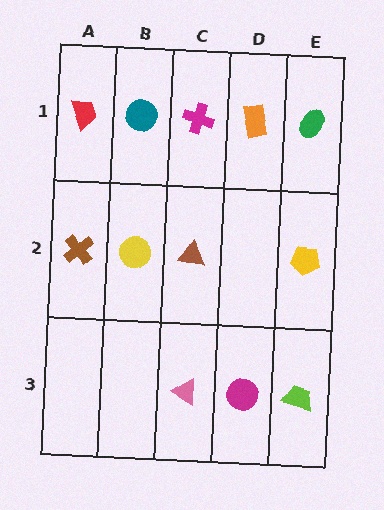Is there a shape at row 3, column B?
No, that cell is empty.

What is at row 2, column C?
A brown triangle.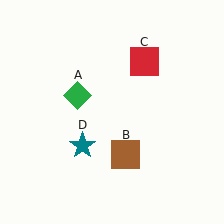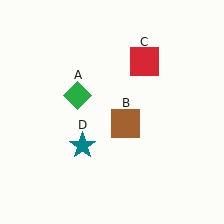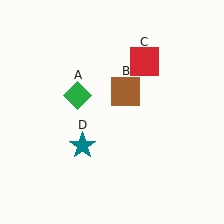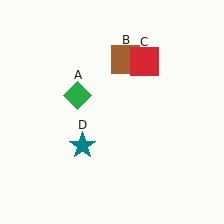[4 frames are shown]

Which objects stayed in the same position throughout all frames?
Green diamond (object A) and red square (object C) and teal star (object D) remained stationary.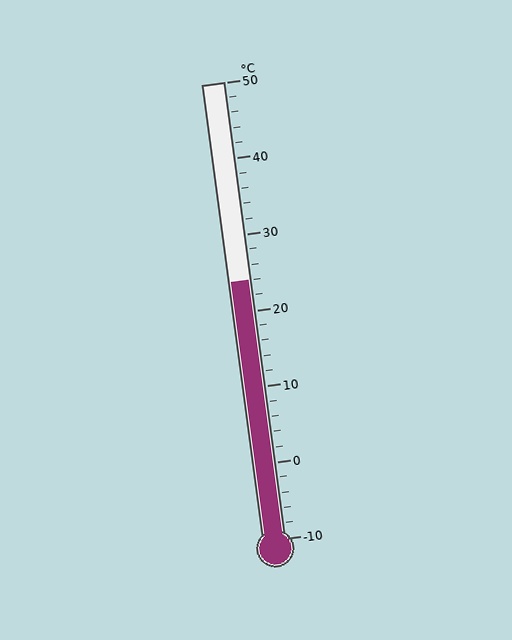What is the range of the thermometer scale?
The thermometer scale ranges from -10°C to 50°C.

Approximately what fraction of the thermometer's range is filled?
The thermometer is filled to approximately 55% of its range.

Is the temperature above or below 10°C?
The temperature is above 10°C.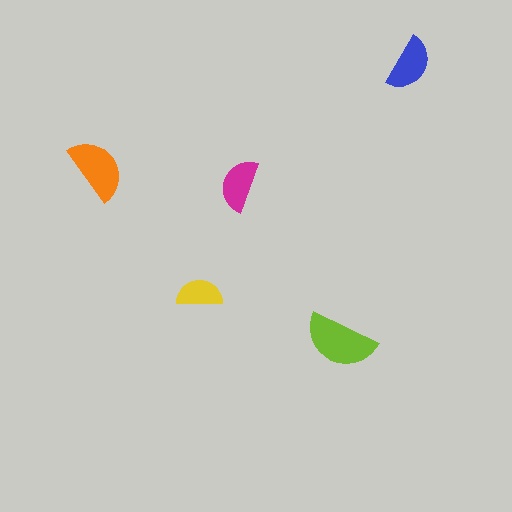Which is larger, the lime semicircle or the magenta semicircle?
The lime one.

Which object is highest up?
The blue semicircle is topmost.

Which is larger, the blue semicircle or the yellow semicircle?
The blue one.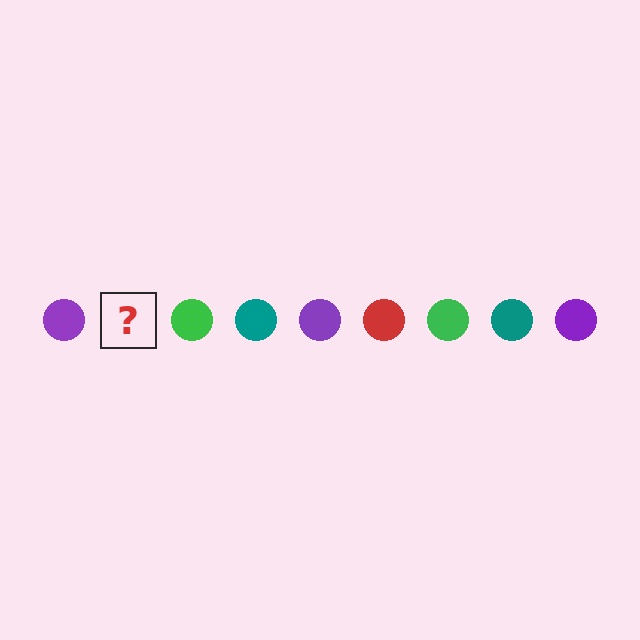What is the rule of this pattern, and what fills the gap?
The rule is that the pattern cycles through purple, red, green, teal circles. The gap should be filled with a red circle.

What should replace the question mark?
The question mark should be replaced with a red circle.